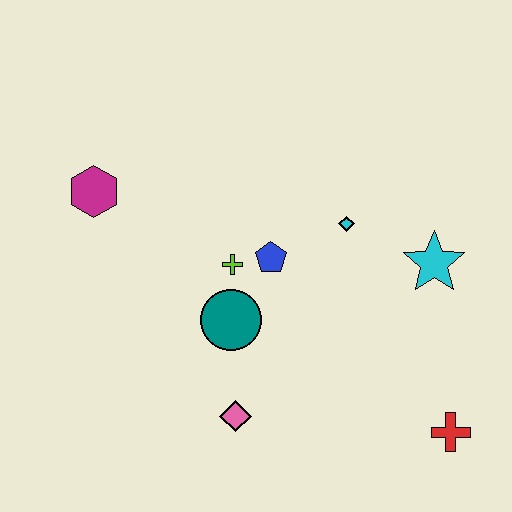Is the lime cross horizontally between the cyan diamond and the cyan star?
No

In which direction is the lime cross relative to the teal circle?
The lime cross is above the teal circle.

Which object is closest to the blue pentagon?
The lime cross is closest to the blue pentagon.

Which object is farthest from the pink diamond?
The magenta hexagon is farthest from the pink diamond.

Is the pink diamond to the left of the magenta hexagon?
No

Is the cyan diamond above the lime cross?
Yes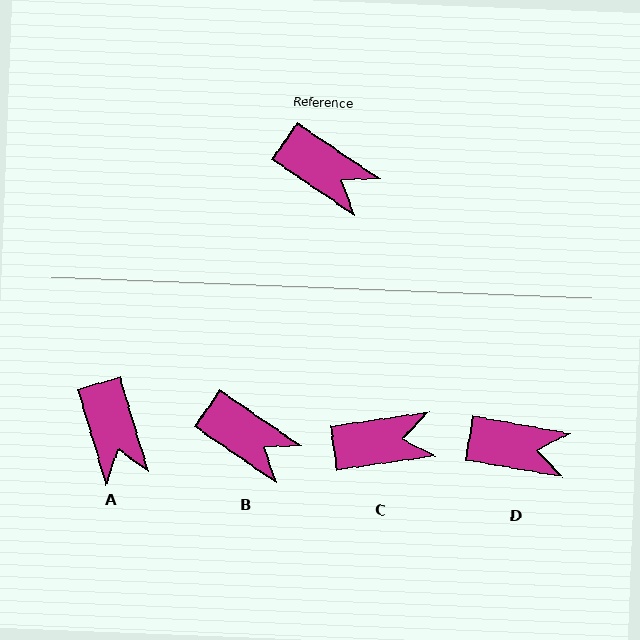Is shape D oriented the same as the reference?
No, it is off by about 24 degrees.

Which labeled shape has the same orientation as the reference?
B.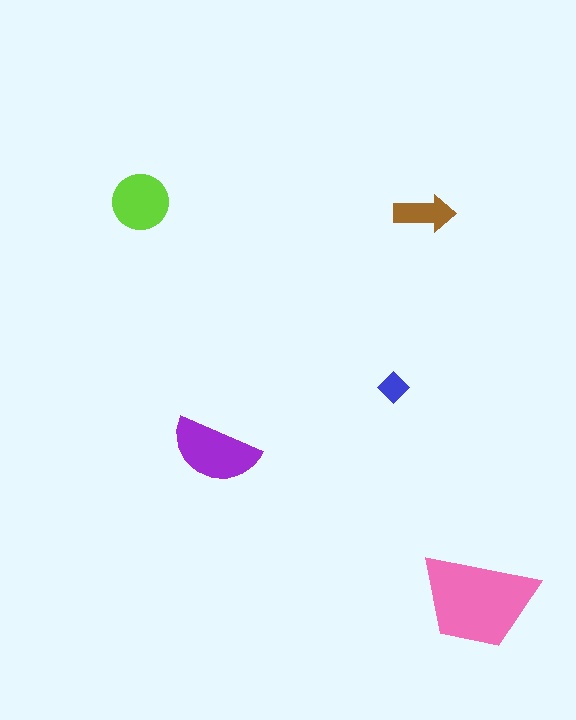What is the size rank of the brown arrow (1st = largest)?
4th.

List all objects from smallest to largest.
The blue diamond, the brown arrow, the lime circle, the purple semicircle, the pink trapezoid.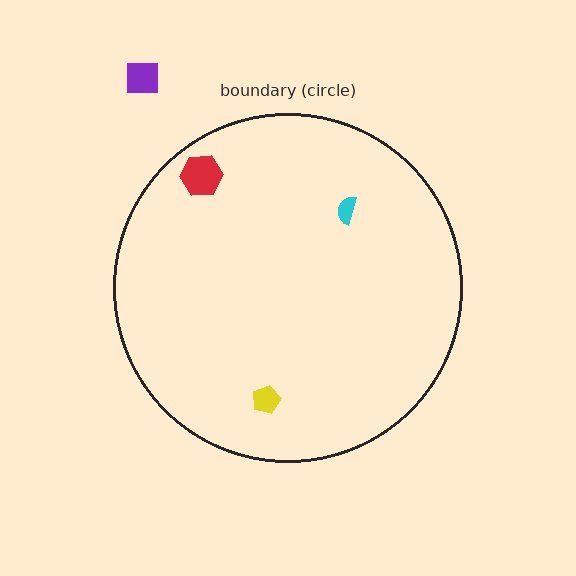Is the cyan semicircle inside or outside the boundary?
Inside.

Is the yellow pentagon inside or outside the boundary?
Inside.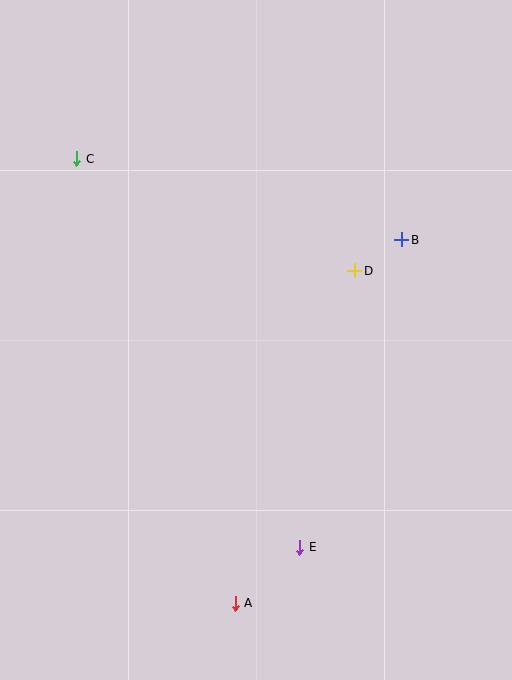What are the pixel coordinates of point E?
Point E is at (299, 547).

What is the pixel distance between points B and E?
The distance between B and E is 324 pixels.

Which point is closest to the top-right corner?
Point B is closest to the top-right corner.